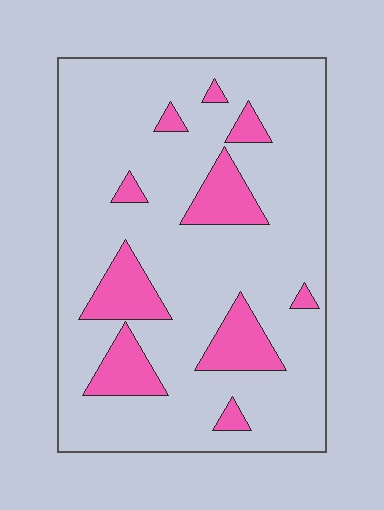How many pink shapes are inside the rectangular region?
10.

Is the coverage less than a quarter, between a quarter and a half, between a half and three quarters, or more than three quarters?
Less than a quarter.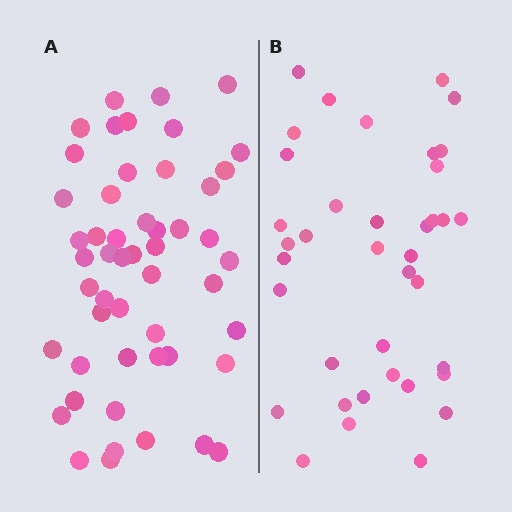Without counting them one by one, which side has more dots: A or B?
Region A (the left region) has more dots.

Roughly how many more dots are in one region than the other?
Region A has approximately 15 more dots than region B.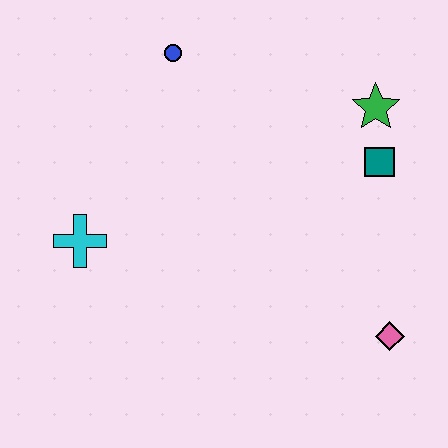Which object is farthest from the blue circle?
The pink diamond is farthest from the blue circle.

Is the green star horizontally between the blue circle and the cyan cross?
No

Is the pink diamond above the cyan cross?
No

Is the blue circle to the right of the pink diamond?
No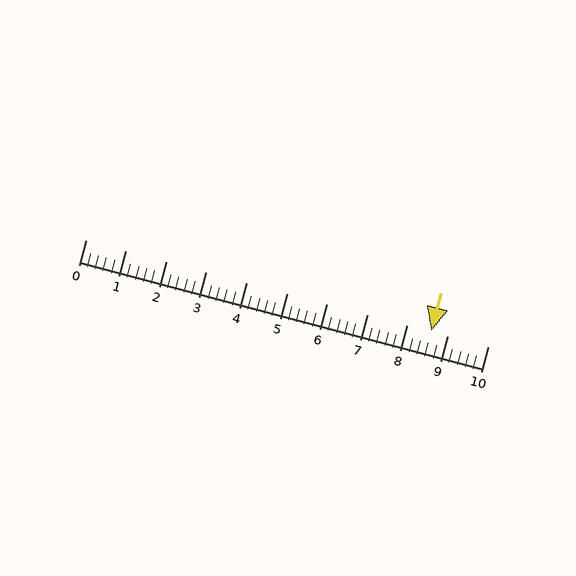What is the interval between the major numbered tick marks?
The major tick marks are spaced 1 units apart.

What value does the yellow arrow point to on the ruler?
The yellow arrow points to approximately 8.6.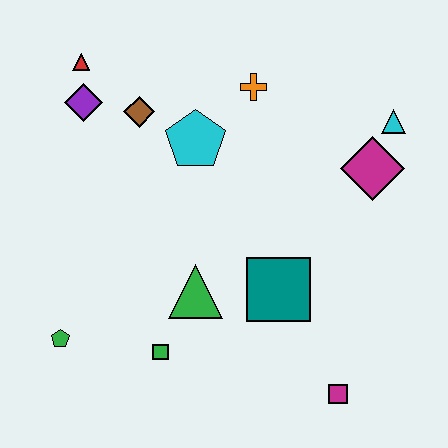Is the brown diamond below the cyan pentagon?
No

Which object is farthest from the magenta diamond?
The green pentagon is farthest from the magenta diamond.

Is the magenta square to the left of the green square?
No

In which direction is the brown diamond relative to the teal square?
The brown diamond is above the teal square.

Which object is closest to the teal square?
The green triangle is closest to the teal square.